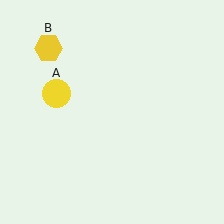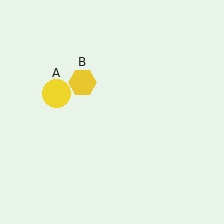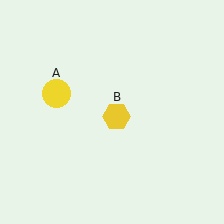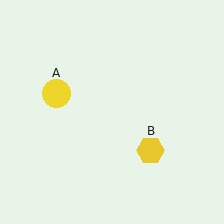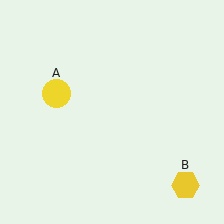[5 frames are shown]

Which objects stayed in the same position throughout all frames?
Yellow circle (object A) remained stationary.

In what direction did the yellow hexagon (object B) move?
The yellow hexagon (object B) moved down and to the right.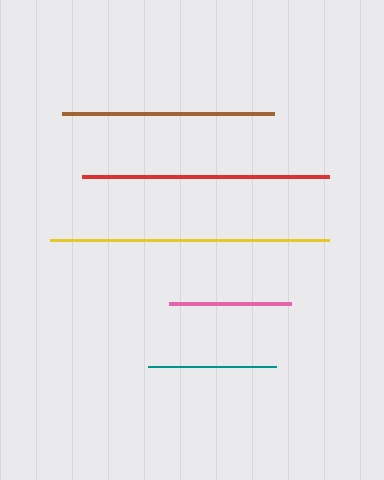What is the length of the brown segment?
The brown segment is approximately 211 pixels long.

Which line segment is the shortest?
The pink line is the shortest at approximately 122 pixels.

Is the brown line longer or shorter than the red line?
The red line is longer than the brown line.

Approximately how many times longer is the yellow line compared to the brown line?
The yellow line is approximately 1.3 times the length of the brown line.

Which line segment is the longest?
The yellow line is the longest at approximately 279 pixels.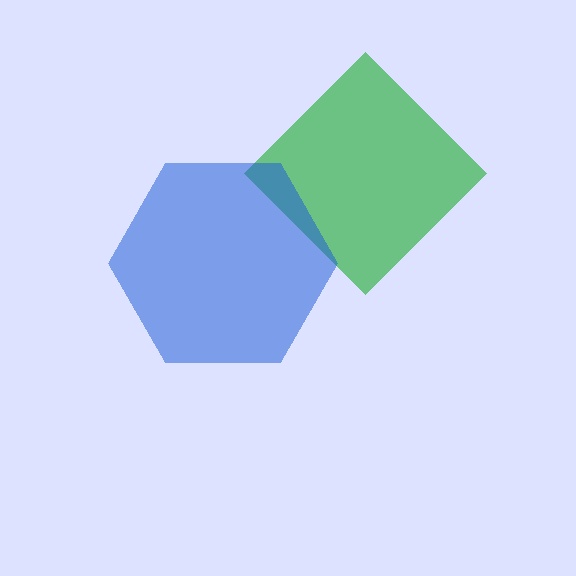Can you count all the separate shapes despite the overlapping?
Yes, there are 2 separate shapes.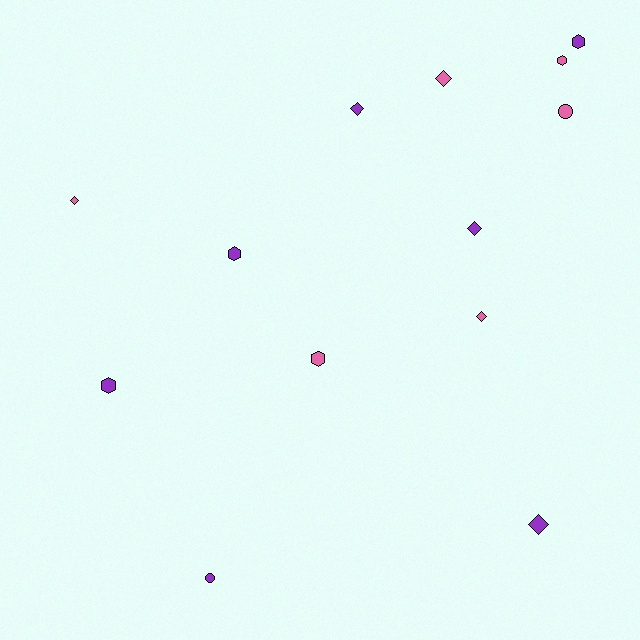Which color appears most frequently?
Purple, with 7 objects.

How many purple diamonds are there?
There are 3 purple diamonds.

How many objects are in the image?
There are 13 objects.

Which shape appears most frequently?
Diamond, with 6 objects.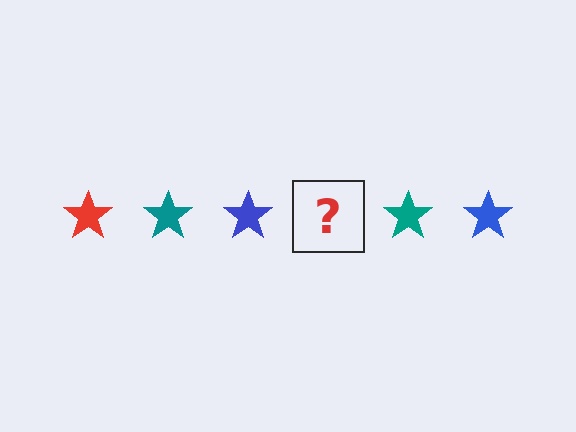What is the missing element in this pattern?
The missing element is a red star.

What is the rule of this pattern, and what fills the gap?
The rule is that the pattern cycles through red, teal, blue stars. The gap should be filled with a red star.